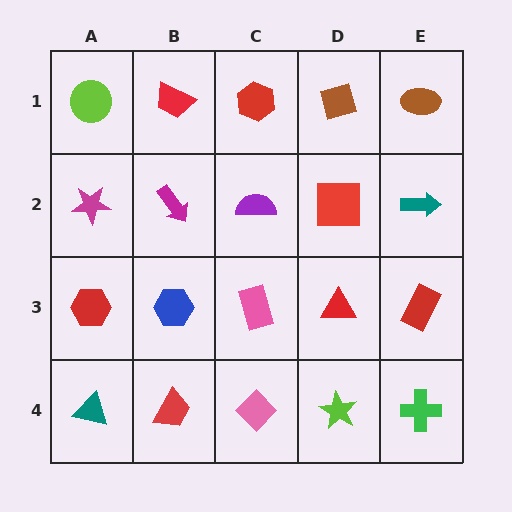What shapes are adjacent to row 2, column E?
A brown ellipse (row 1, column E), a red rectangle (row 3, column E), a red square (row 2, column D).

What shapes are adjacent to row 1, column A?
A magenta star (row 2, column A), a red trapezoid (row 1, column B).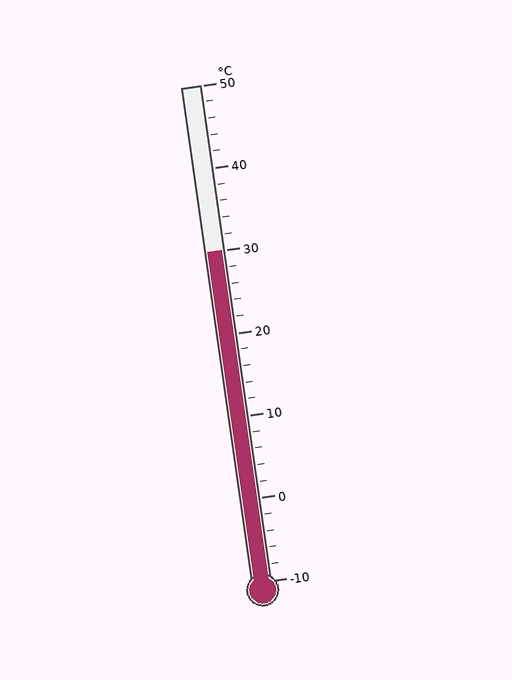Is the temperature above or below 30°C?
The temperature is at 30°C.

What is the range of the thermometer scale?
The thermometer scale ranges from -10°C to 50°C.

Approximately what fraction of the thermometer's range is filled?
The thermometer is filled to approximately 65% of its range.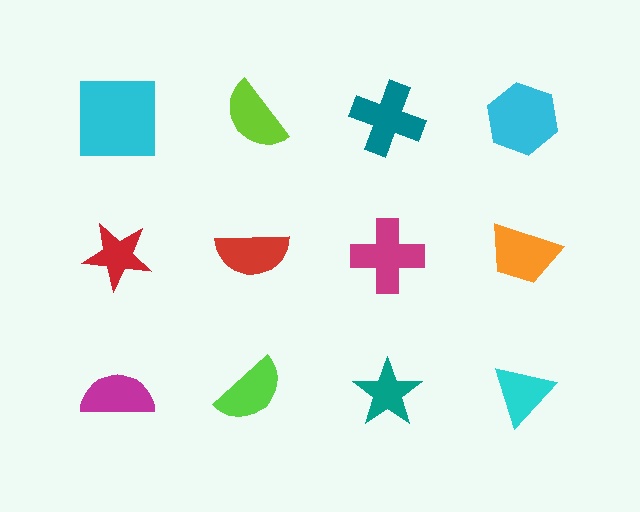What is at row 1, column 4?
A cyan hexagon.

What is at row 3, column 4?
A cyan triangle.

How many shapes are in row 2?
4 shapes.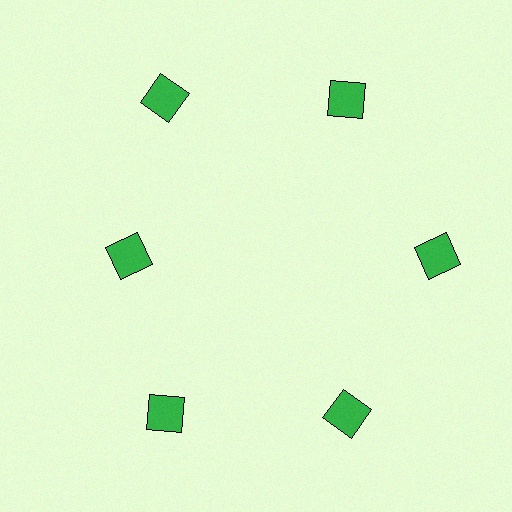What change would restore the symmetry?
The symmetry would be restored by moving it outward, back onto the ring so that all 6 squares sit at equal angles and equal distance from the center.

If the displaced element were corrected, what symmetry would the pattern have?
It would have 6-fold rotational symmetry — the pattern would map onto itself every 60 degrees.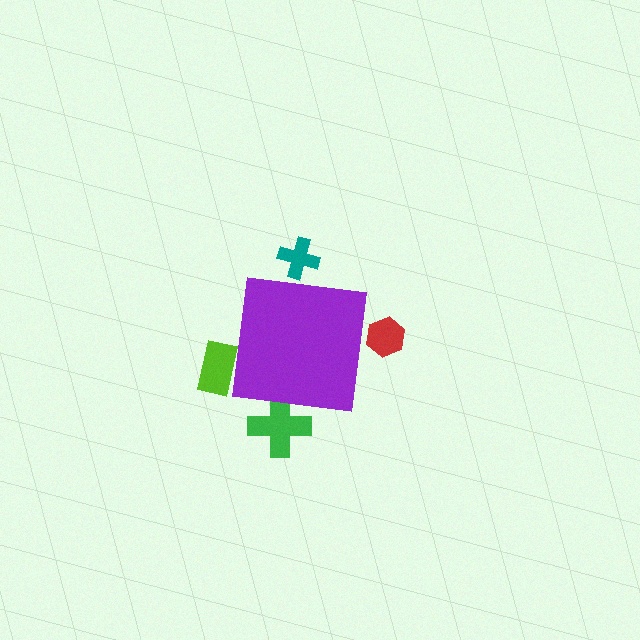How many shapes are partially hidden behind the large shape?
4 shapes are partially hidden.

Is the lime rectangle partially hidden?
Yes, the lime rectangle is partially hidden behind the purple square.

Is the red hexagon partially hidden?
Yes, the red hexagon is partially hidden behind the purple square.